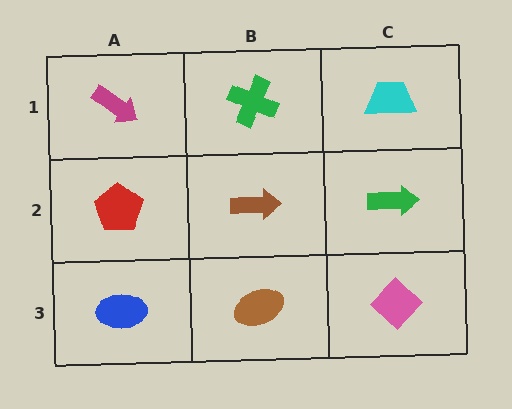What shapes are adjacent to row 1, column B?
A brown arrow (row 2, column B), a magenta arrow (row 1, column A), a cyan trapezoid (row 1, column C).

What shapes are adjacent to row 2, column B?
A green cross (row 1, column B), a brown ellipse (row 3, column B), a red pentagon (row 2, column A), a green arrow (row 2, column C).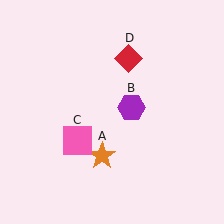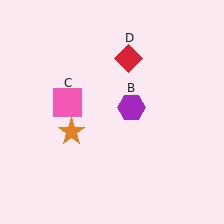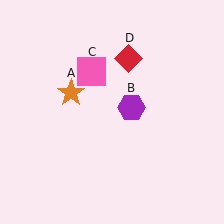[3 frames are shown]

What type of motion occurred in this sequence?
The orange star (object A), pink square (object C) rotated clockwise around the center of the scene.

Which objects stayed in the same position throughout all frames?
Purple hexagon (object B) and red diamond (object D) remained stationary.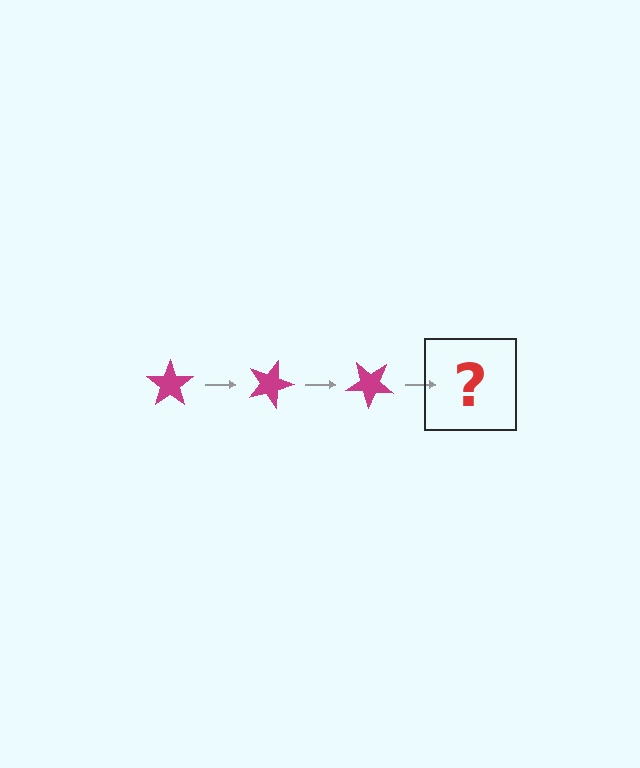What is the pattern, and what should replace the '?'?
The pattern is that the star rotates 20 degrees each step. The '?' should be a magenta star rotated 60 degrees.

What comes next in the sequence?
The next element should be a magenta star rotated 60 degrees.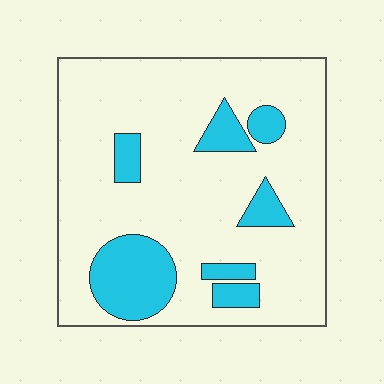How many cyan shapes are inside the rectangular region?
7.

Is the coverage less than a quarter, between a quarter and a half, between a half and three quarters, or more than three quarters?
Less than a quarter.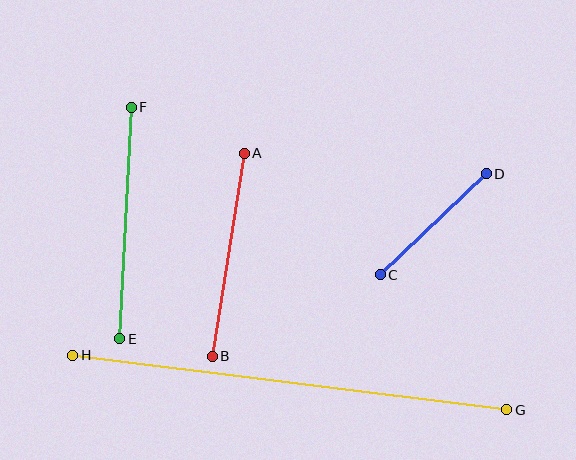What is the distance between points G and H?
The distance is approximately 437 pixels.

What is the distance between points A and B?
The distance is approximately 205 pixels.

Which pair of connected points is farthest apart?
Points G and H are farthest apart.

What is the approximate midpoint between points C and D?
The midpoint is at approximately (433, 224) pixels.